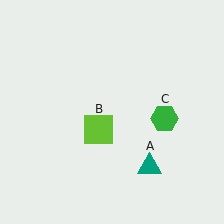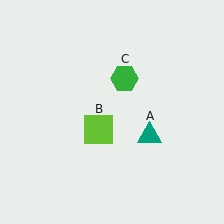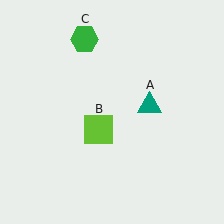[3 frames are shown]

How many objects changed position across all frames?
2 objects changed position: teal triangle (object A), green hexagon (object C).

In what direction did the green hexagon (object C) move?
The green hexagon (object C) moved up and to the left.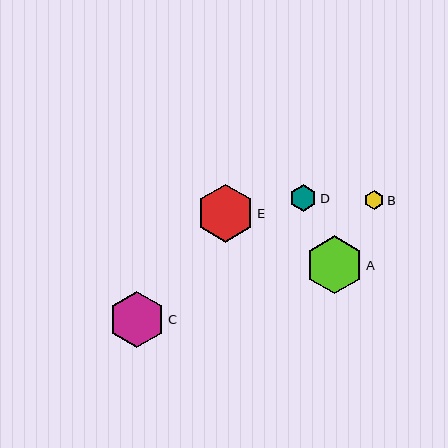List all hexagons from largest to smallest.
From largest to smallest: E, A, C, D, B.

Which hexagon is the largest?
Hexagon E is the largest with a size of approximately 58 pixels.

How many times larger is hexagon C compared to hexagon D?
Hexagon C is approximately 2.1 times the size of hexagon D.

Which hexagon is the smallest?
Hexagon B is the smallest with a size of approximately 19 pixels.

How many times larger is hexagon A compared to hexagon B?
Hexagon A is approximately 3.0 times the size of hexagon B.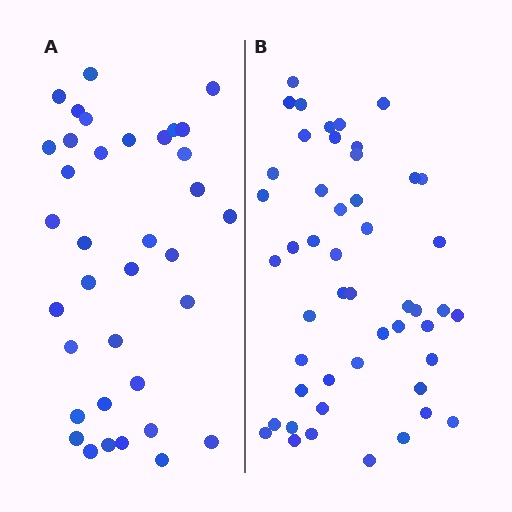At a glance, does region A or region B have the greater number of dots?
Region B (the right region) has more dots.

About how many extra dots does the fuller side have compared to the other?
Region B has approximately 15 more dots than region A.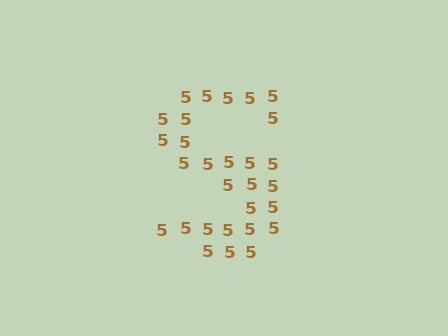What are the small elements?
The small elements are digit 5's.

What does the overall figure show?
The overall figure shows the letter S.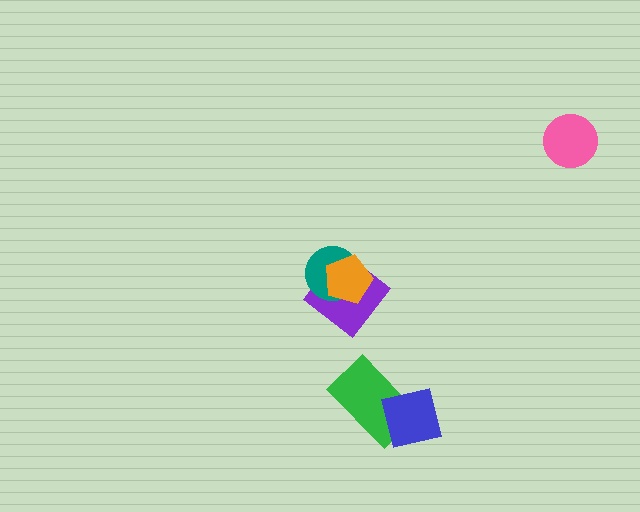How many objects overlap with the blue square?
1 object overlaps with the blue square.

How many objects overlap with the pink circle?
0 objects overlap with the pink circle.